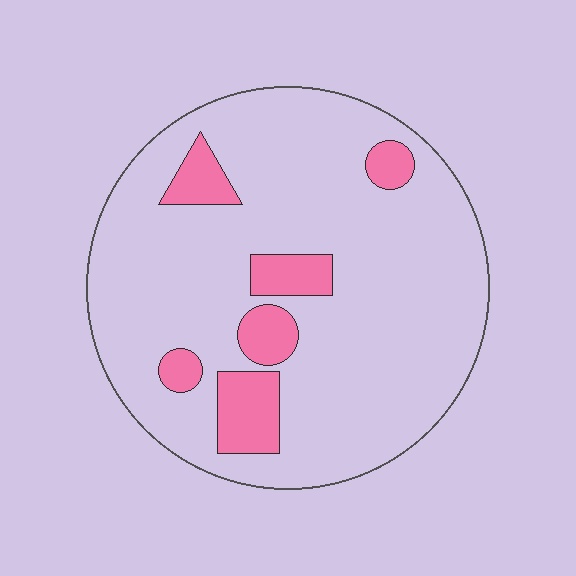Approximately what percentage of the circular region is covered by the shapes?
Approximately 15%.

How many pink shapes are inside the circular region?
6.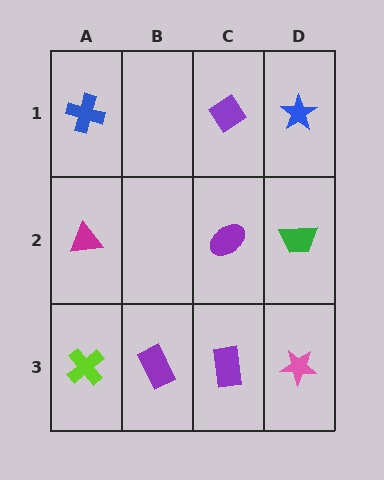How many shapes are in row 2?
3 shapes.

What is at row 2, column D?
A green trapezoid.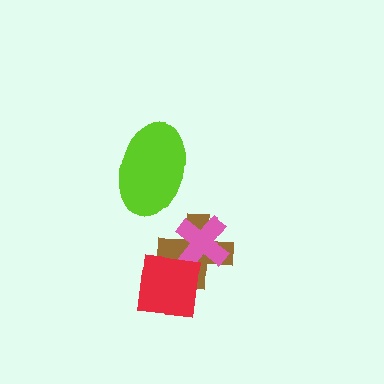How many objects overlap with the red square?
2 objects overlap with the red square.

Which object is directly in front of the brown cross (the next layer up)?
The pink cross is directly in front of the brown cross.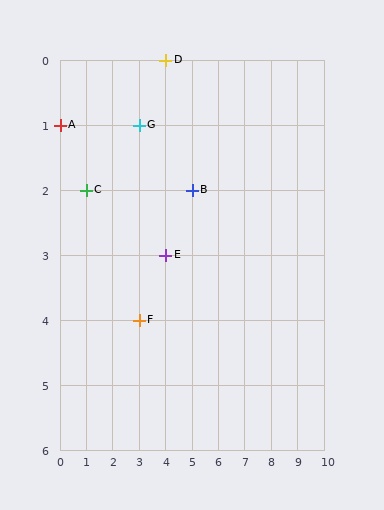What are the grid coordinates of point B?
Point B is at grid coordinates (5, 2).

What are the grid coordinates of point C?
Point C is at grid coordinates (1, 2).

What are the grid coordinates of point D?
Point D is at grid coordinates (4, 0).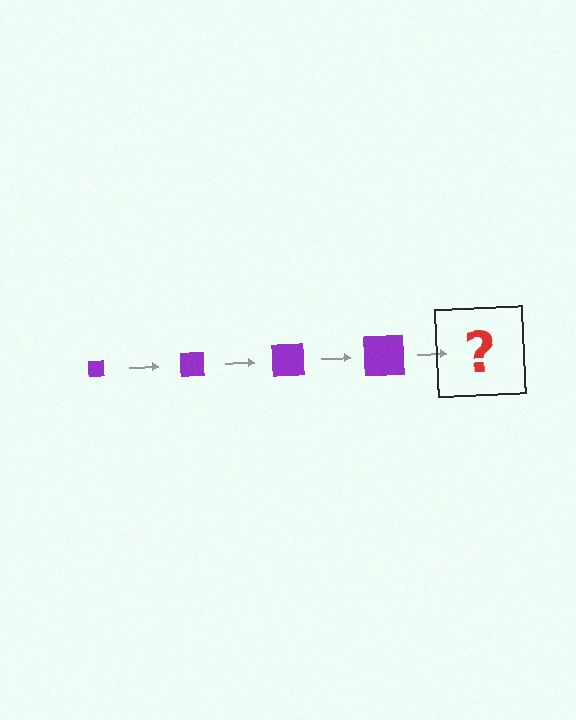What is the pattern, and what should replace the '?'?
The pattern is that the square gets progressively larger each step. The '?' should be a purple square, larger than the previous one.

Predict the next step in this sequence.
The next step is a purple square, larger than the previous one.